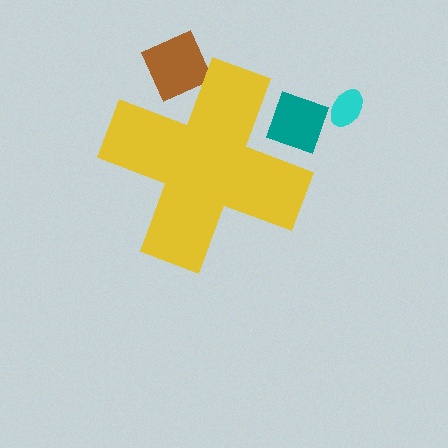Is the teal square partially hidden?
Yes, the teal square is partially hidden behind the yellow cross.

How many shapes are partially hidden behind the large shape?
2 shapes are partially hidden.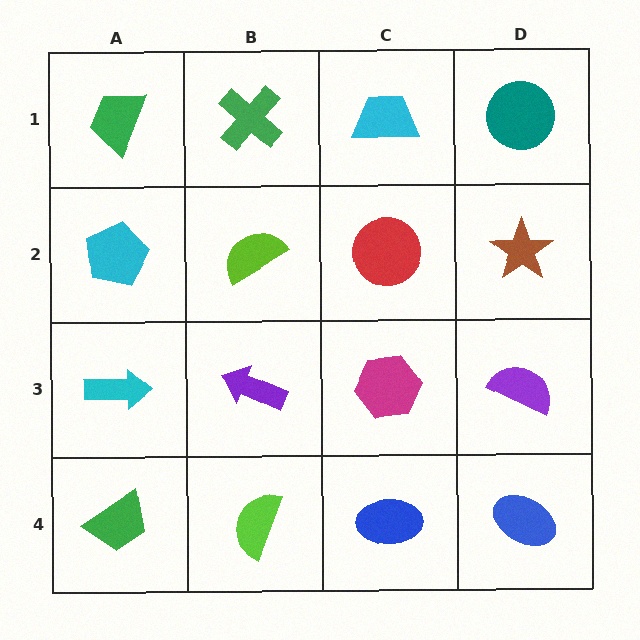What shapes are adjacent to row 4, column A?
A cyan arrow (row 3, column A), a lime semicircle (row 4, column B).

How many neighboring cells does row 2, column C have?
4.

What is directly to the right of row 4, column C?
A blue ellipse.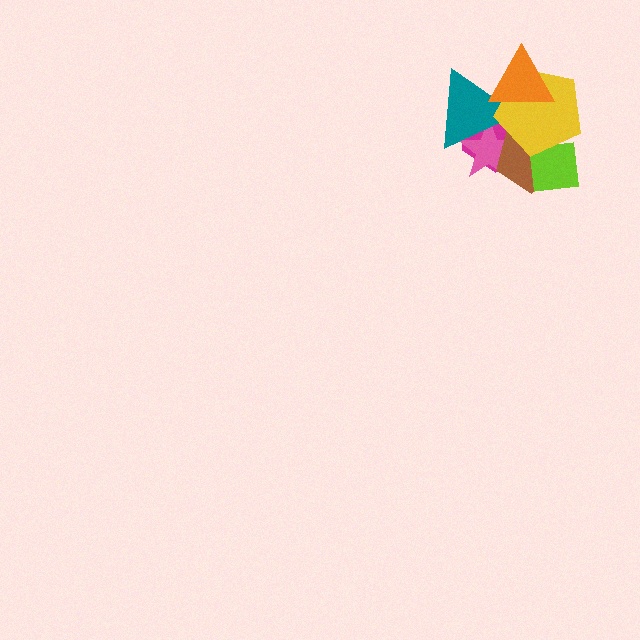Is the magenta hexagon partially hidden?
Yes, it is partially covered by another shape.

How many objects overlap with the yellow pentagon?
6 objects overlap with the yellow pentagon.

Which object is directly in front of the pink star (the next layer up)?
The brown pentagon is directly in front of the pink star.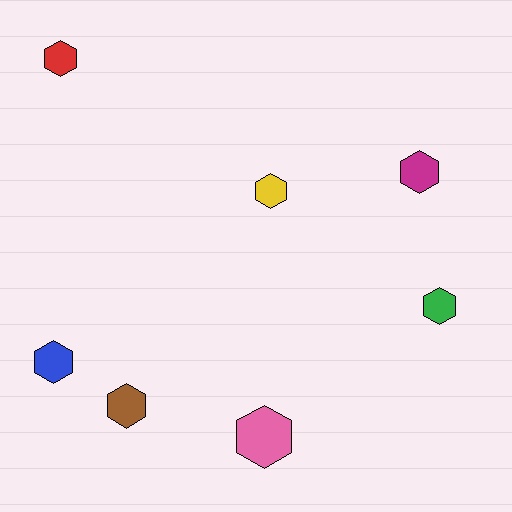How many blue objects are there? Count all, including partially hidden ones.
There is 1 blue object.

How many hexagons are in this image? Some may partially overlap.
There are 7 hexagons.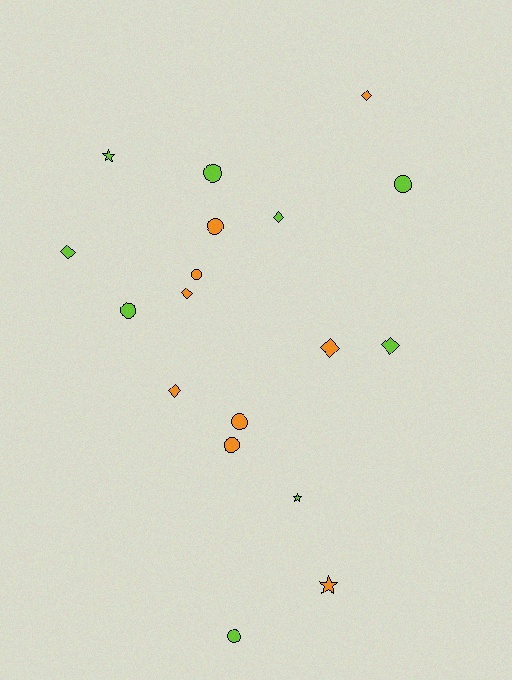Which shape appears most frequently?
Circle, with 8 objects.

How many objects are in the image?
There are 18 objects.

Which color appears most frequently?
Lime, with 9 objects.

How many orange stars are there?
There is 1 orange star.